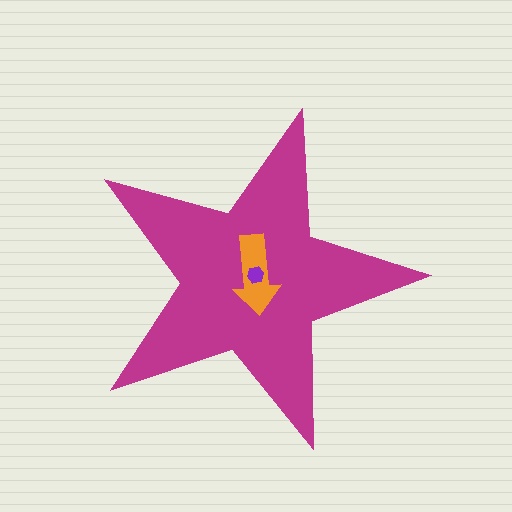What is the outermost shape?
The magenta star.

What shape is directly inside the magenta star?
The orange arrow.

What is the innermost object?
The purple hexagon.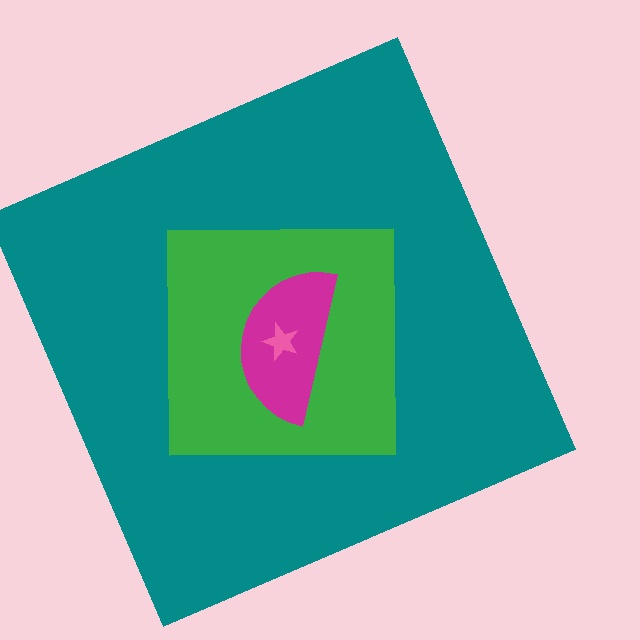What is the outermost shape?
The teal square.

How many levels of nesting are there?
4.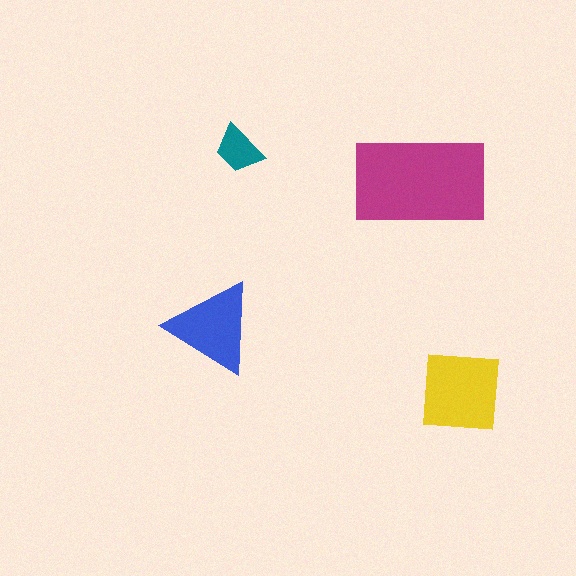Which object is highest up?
The teal trapezoid is topmost.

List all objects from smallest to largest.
The teal trapezoid, the blue triangle, the yellow square, the magenta rectangle.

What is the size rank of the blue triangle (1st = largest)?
3rd.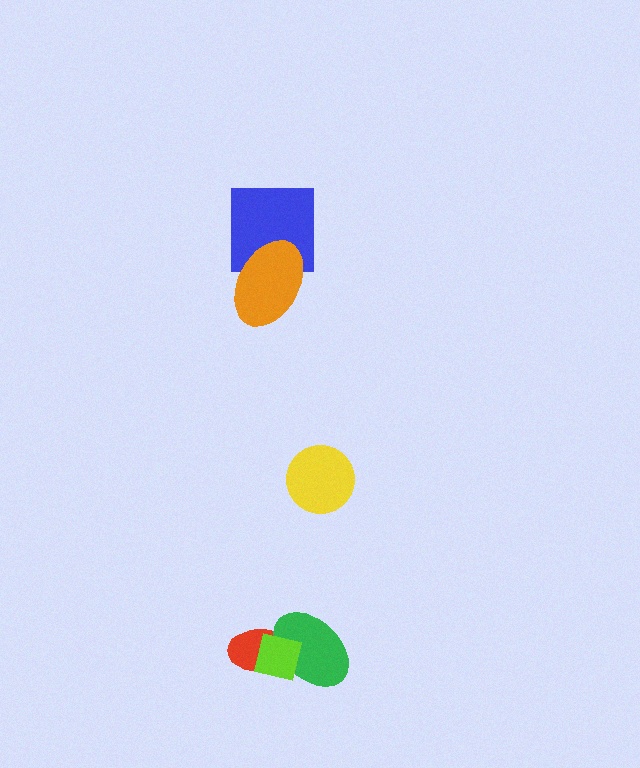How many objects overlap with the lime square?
2 objects overlap with the lime square.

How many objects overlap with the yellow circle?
0 objects overlap with the yellow circle.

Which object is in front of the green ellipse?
The lime square is in front of the green ellipse.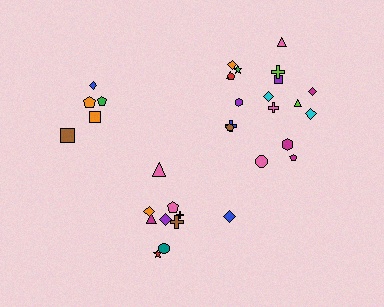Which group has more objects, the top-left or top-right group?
The top-right group.